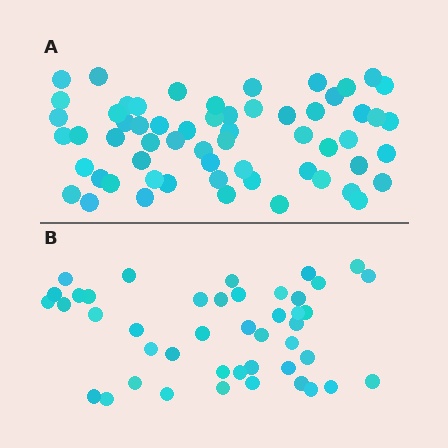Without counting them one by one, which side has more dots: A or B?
Region A (the top region) has more dots.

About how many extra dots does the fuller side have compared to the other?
Region A has approximately 15 more dots than region B.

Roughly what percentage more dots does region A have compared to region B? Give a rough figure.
About 35% more.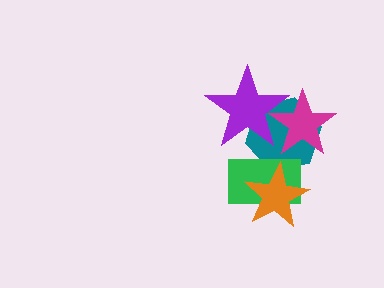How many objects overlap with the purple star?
2 objects overlap with the purple star.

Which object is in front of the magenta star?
The purple star is in front of the magenta star.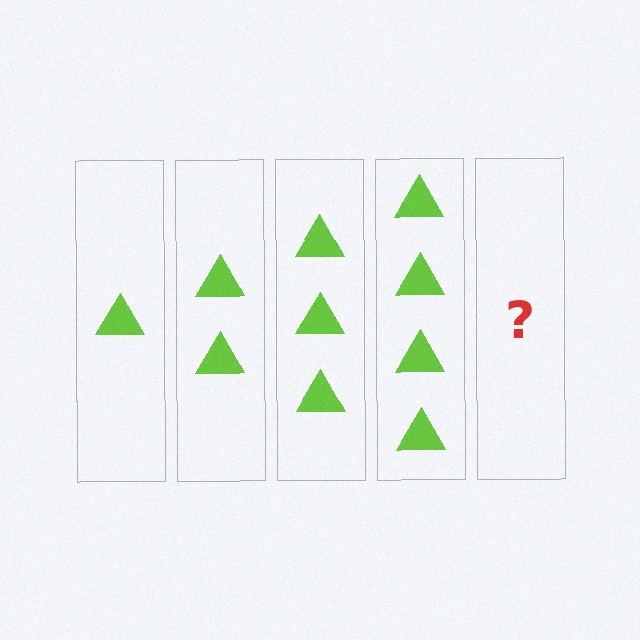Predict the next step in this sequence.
The next step is 5 triangles.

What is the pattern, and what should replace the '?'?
The pattern is that each step adds one more triangle. The '?' should be 5 triangles.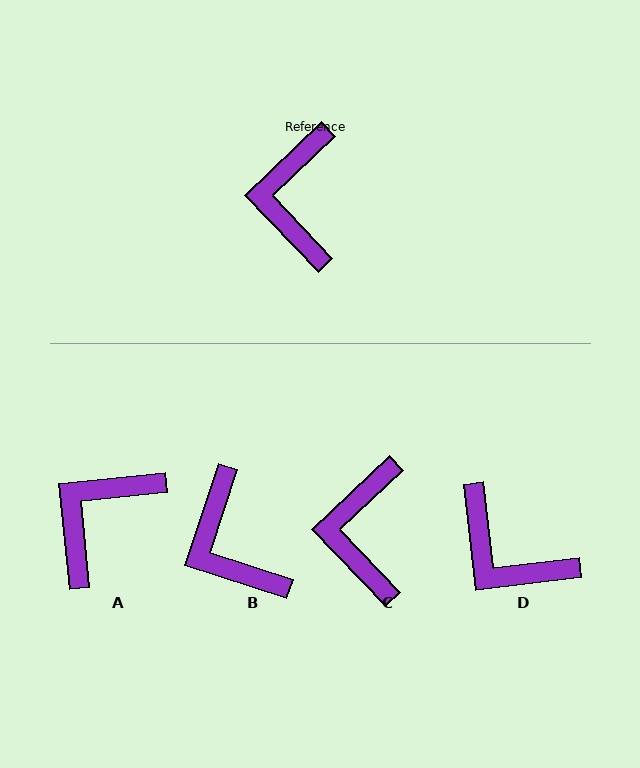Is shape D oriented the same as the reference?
No, it is off by about 53 degrees.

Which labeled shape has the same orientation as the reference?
C.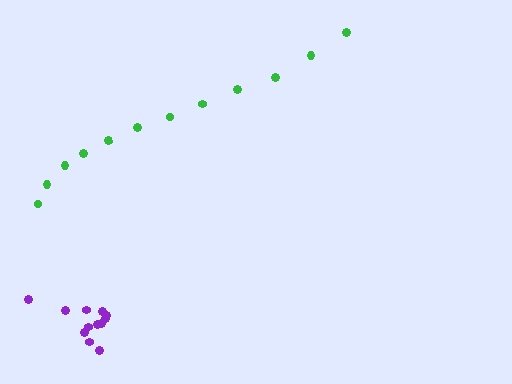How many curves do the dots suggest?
There are 2 distinct paths.